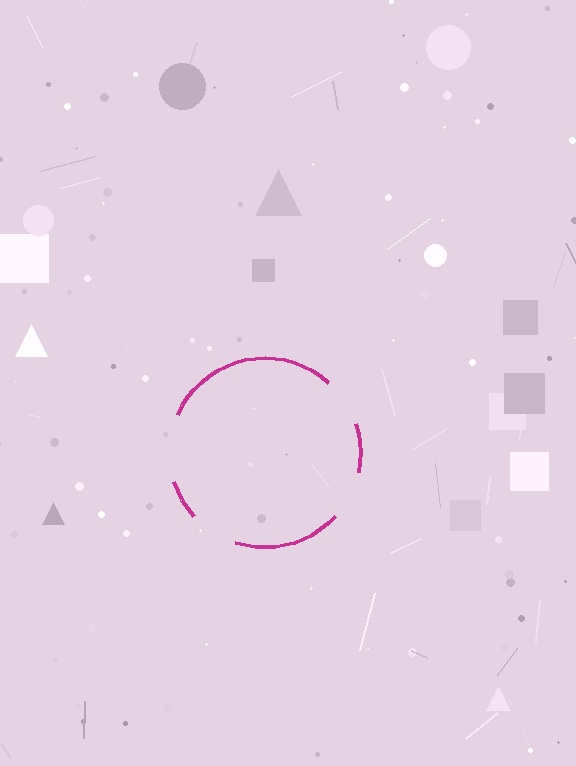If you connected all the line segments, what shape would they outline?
They would outline a circle.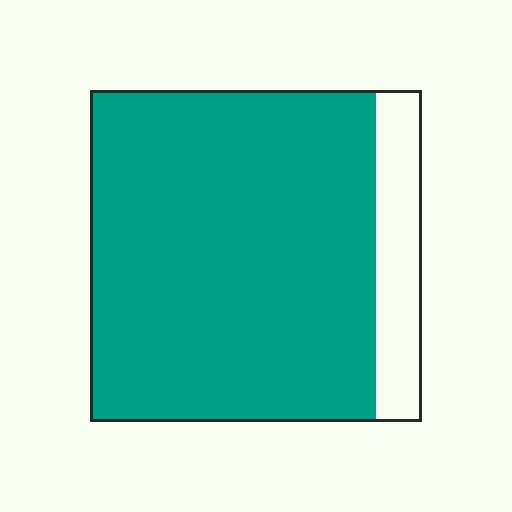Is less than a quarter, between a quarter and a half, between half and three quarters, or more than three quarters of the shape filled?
More than three quarters.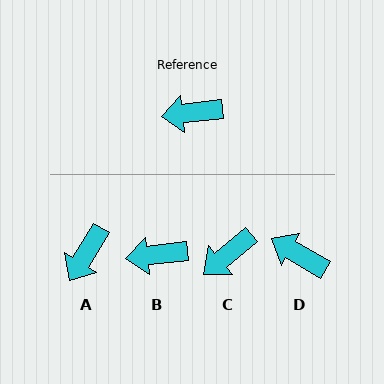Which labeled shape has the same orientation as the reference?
B.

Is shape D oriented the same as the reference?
No, it is off by about 37 degrees.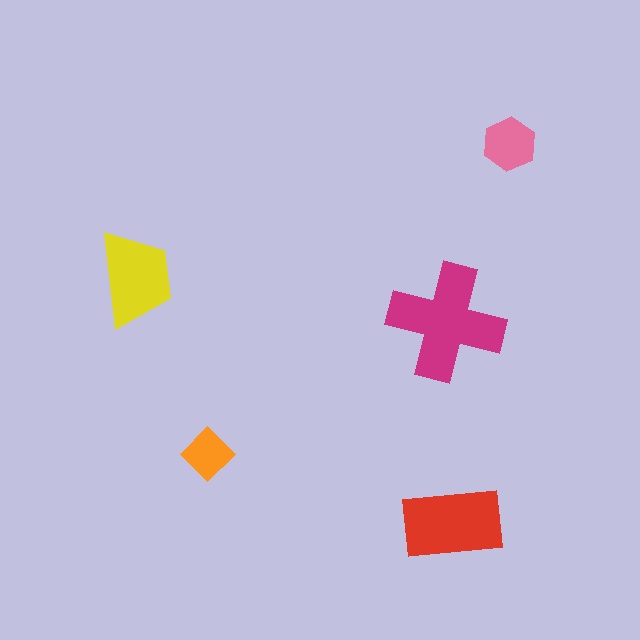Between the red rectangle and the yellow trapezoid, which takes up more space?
The red rectangle.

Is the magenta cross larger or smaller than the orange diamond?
Larger.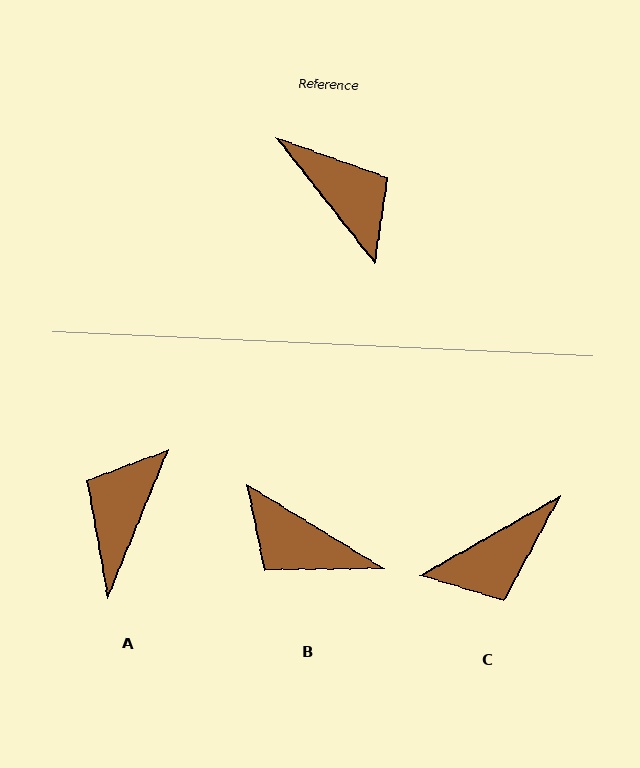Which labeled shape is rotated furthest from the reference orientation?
B, about 160 degrees away.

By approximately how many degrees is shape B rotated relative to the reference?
Approximately 160 degrees clockwise.